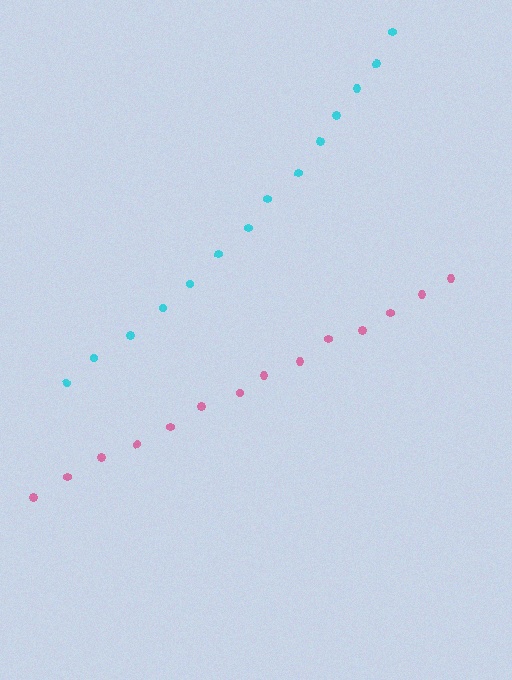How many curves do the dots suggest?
There are 2 distinct paths.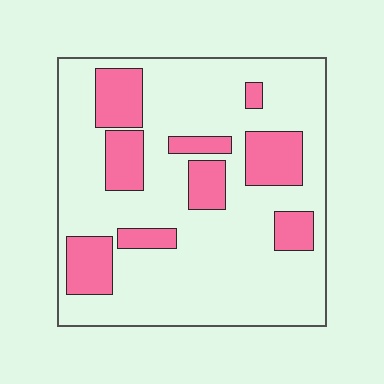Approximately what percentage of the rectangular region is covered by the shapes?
Approximately 25%.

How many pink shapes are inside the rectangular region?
9.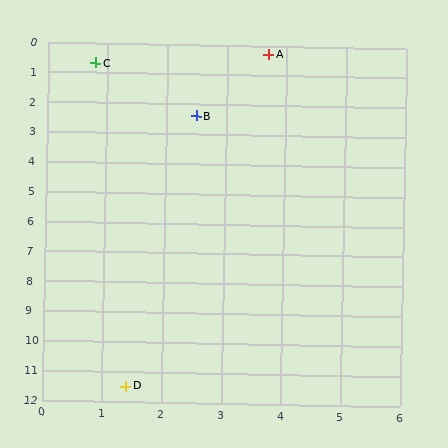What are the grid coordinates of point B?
Point B is at approximately (2.5, 2.4).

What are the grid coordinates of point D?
Point D is at approximately (1.4, 11.5).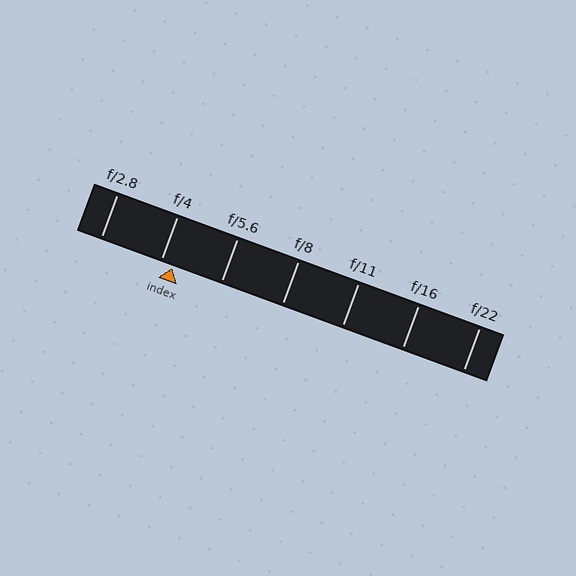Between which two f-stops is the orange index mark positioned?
The index mark is between f/4 and f/5.6.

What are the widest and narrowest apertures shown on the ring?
The widest aperture shown is f/2.8 and the narrowest is f/22.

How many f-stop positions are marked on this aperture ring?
There are 7 f-stop positions marked.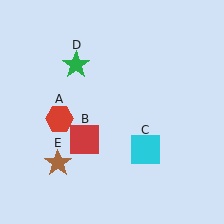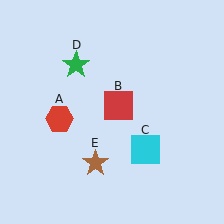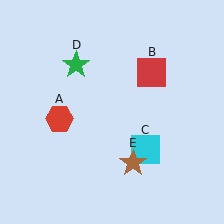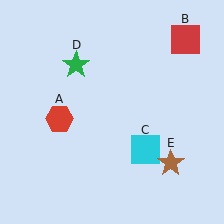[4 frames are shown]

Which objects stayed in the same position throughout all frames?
Red hexagon (object A) and cyan square (object C) and green star (object D) remained stationary.